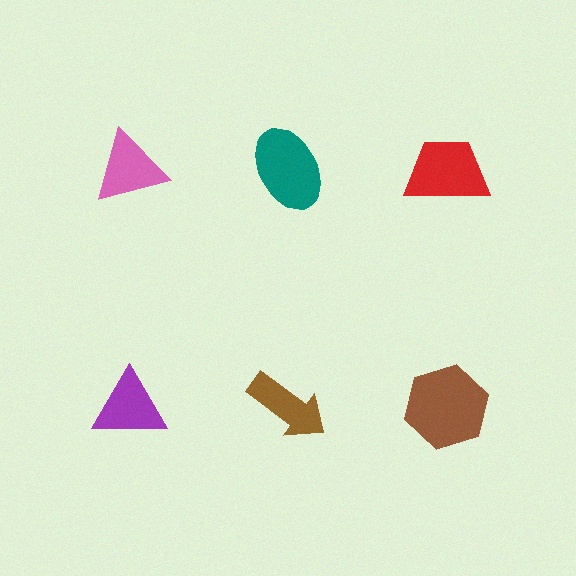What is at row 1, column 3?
A red trapezoid.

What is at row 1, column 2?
A teal ellipse.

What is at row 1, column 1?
A pink triangle.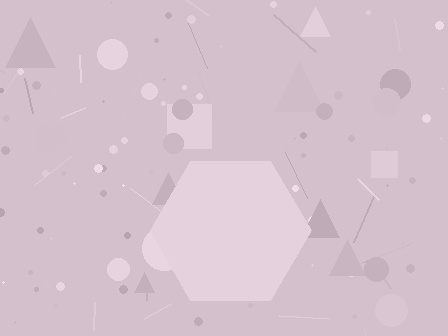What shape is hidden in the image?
A hexagon is hidden in the image.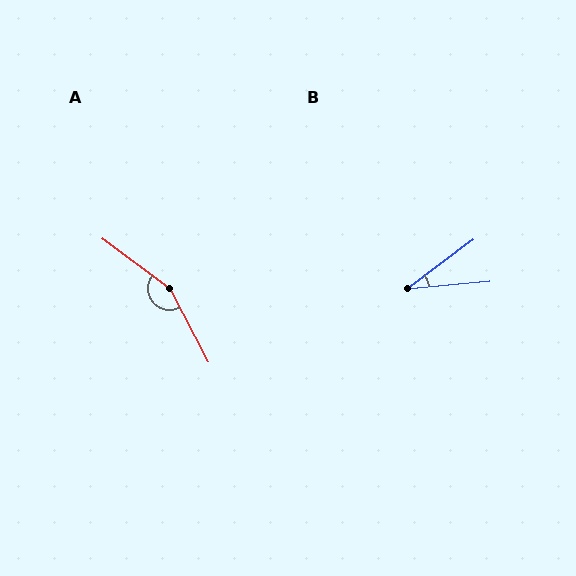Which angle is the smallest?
B, at approximately 32 degrees.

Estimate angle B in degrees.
Approximately 32 degrees.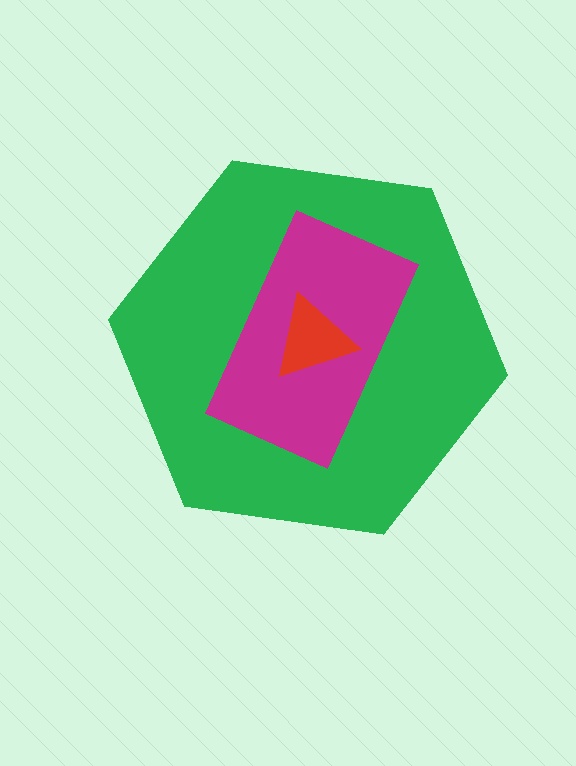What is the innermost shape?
The red triangle.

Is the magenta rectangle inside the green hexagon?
Yes.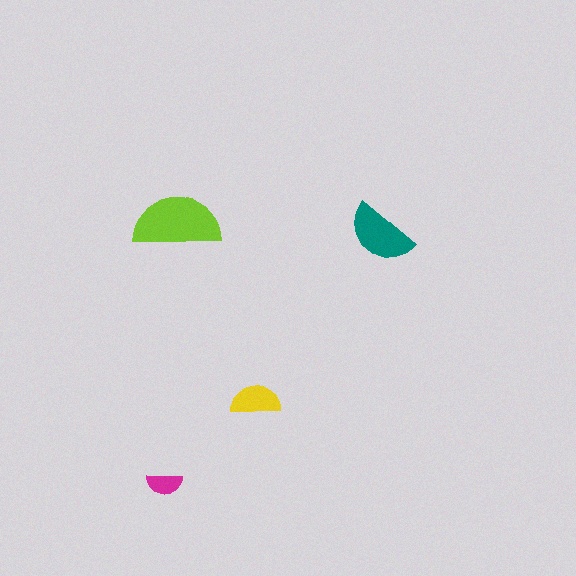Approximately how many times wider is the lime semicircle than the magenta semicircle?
About 2.5 times wider.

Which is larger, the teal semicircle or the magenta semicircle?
The teal one.